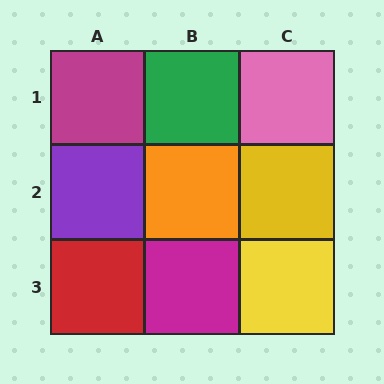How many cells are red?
1 cell is red.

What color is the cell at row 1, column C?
Pink.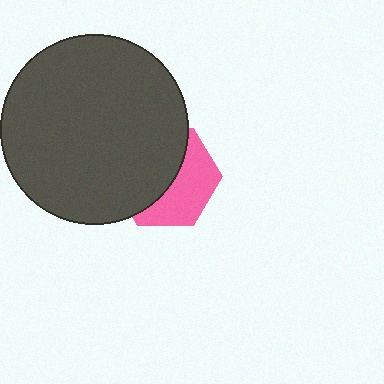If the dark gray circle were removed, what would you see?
You would see the complete pink hexagon.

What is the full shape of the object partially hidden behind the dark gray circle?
The partially hidden object is a pink hexagon.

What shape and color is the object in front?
The object in front is a dark gray circle.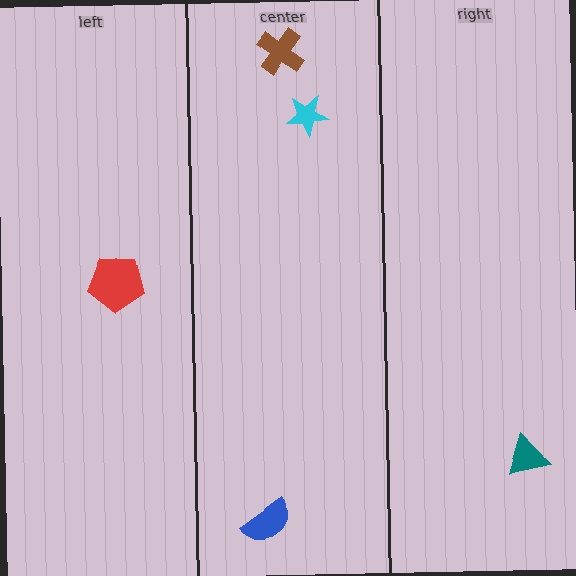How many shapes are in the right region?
1.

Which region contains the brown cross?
The center region.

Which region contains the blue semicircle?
The center region.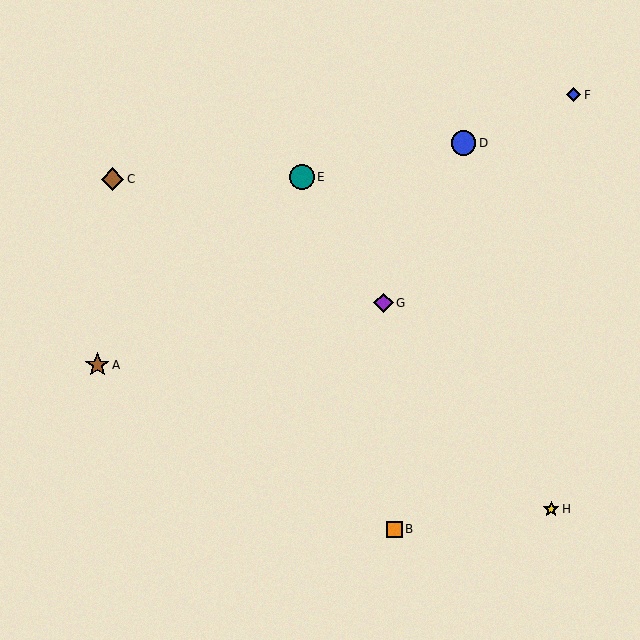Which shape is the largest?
The teal circle (labeled E) is the largest.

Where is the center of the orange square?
The center of the orange square is at (394, 529).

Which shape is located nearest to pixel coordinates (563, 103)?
The blue diamond (labeled F) at (574, 95) is nearest to that location.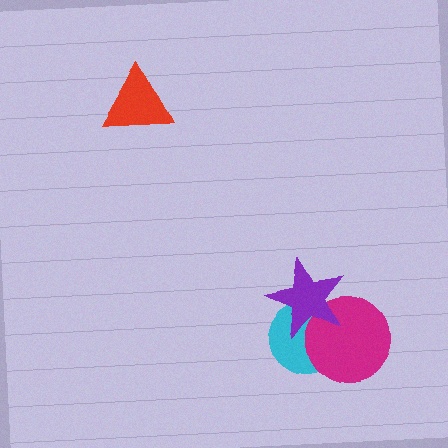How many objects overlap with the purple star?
2 objects overlap with the purple star.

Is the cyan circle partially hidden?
Yes, it is partially covered by another shape.